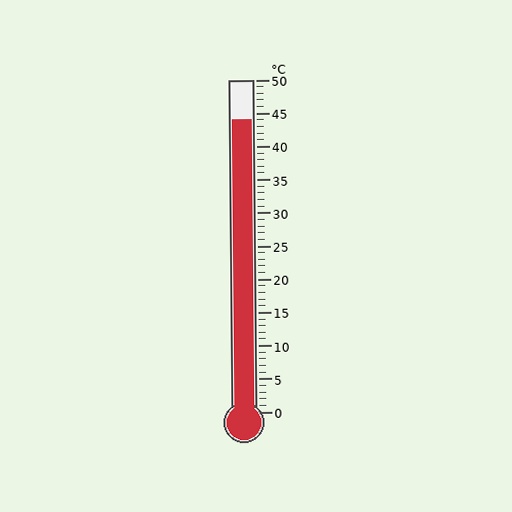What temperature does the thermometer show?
The thermometer shows approximately 44°C.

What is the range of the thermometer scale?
The thermometer scale ranges from 0°C to 50°C.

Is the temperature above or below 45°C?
The temperature is below 45°C.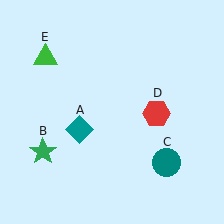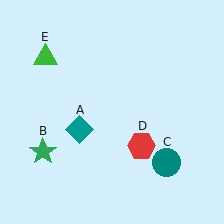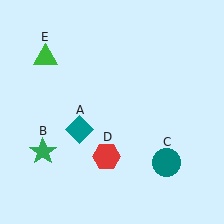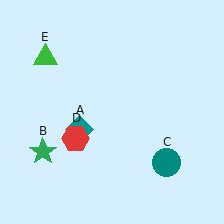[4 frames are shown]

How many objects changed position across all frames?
1 object changed position: red hexagon (object D).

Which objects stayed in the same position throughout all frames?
Teal diamond (object A) and green star (object B) and teal circle (object C) and green triangle (object E) remained stationary.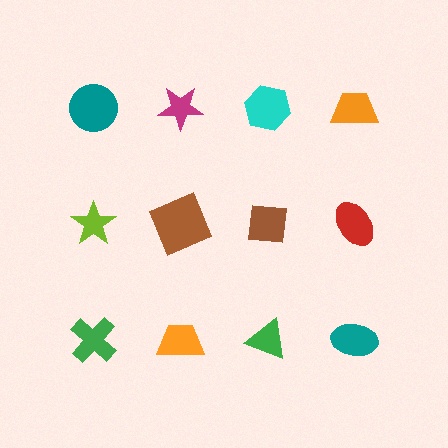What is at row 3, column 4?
A teal ellipse.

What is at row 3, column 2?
An orange trapezoid.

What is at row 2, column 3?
A brown square.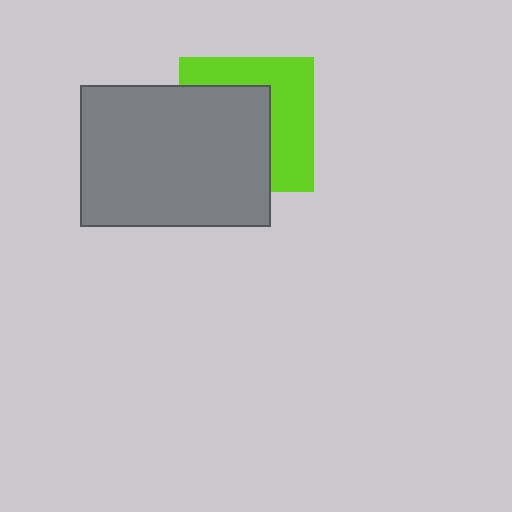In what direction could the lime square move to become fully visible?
The lime square could move toward the upper-right. That would shift it out from behind the gray rectangle entirely.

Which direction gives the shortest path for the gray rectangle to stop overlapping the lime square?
Moving toward the lower-left gives the shortest separation.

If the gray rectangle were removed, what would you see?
You would see the complete lime square.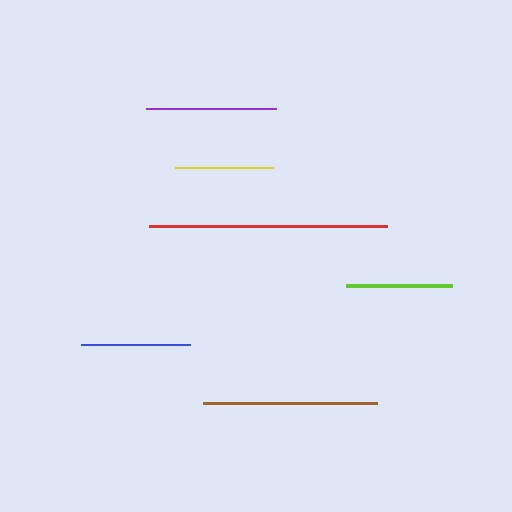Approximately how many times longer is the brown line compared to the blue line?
The brown line is approximately 1.6 times the length of the blue line.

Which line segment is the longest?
The red line is the longest at approximately 238 pixels.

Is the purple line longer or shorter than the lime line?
The purple line is longer than the lime line.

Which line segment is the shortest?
The yellow line is the shortest at approximately 98 pixels.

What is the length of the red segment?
The red segment is approximately 238 pixels long.